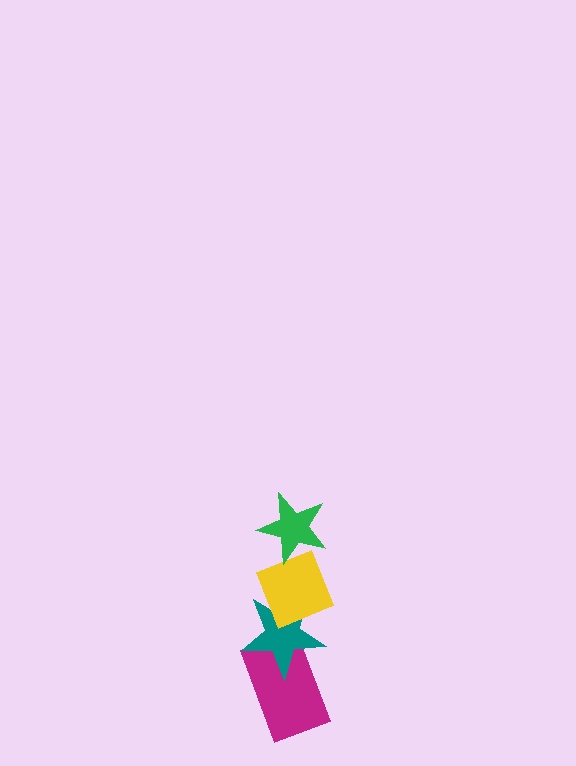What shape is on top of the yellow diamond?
The green star is on top of the yellow diamond.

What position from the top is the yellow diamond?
The yellow diamond is 2nd from the top.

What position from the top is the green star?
The green star is 1st from the top.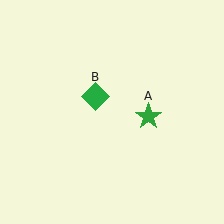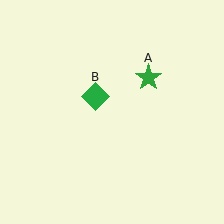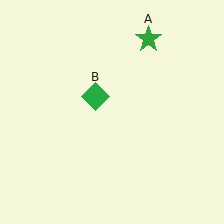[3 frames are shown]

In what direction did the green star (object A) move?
The green star (object A) moved up.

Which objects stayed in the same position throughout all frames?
Green diamond (object B) remained stationary.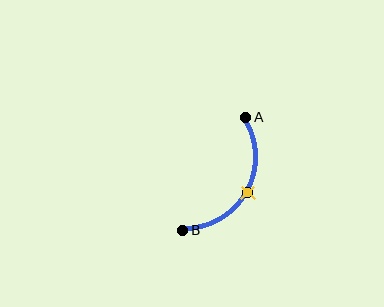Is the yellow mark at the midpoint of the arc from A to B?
Yes. The yellow mark lies on the arc at equal arc-length from both A and B — it is the arc midpoint.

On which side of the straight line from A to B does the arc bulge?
The arc bulges to the right of the straight line connecting A and B.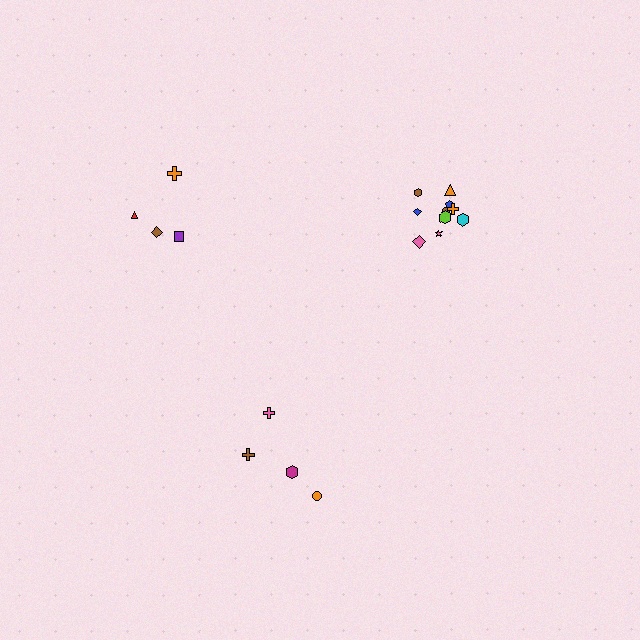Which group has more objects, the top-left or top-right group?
The top-right group.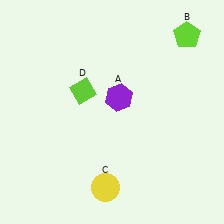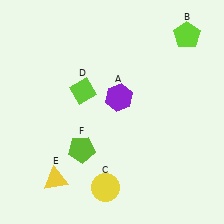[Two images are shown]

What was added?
A yellow triangle (E), a lime pentagon (F) were added in Image 2.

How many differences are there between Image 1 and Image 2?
There are 2 differences between the two images.